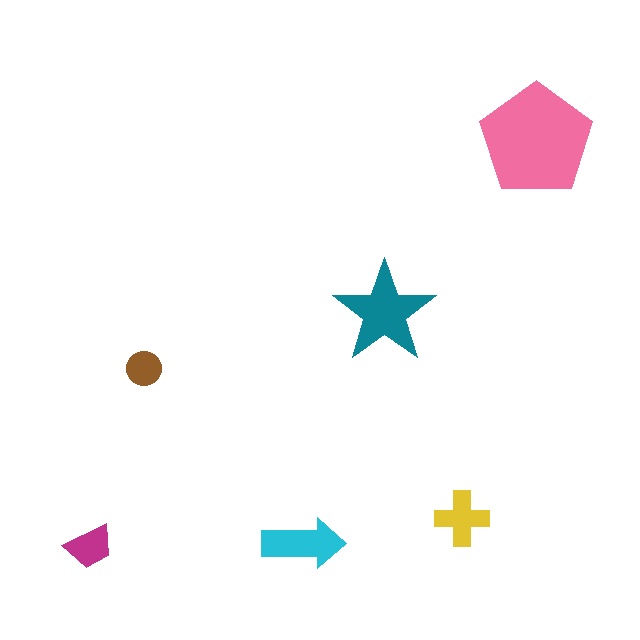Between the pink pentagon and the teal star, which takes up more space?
The pink pentagon.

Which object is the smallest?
The brown circle.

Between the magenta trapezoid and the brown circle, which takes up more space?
The magenta trapezoid.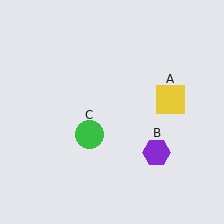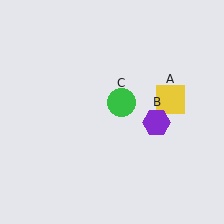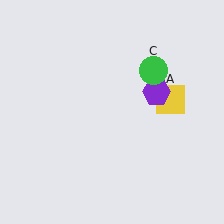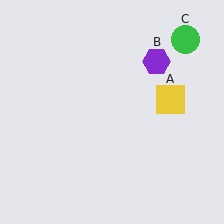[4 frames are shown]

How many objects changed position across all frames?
2 objects changed position: purple hexagon (object B), green circle (object C).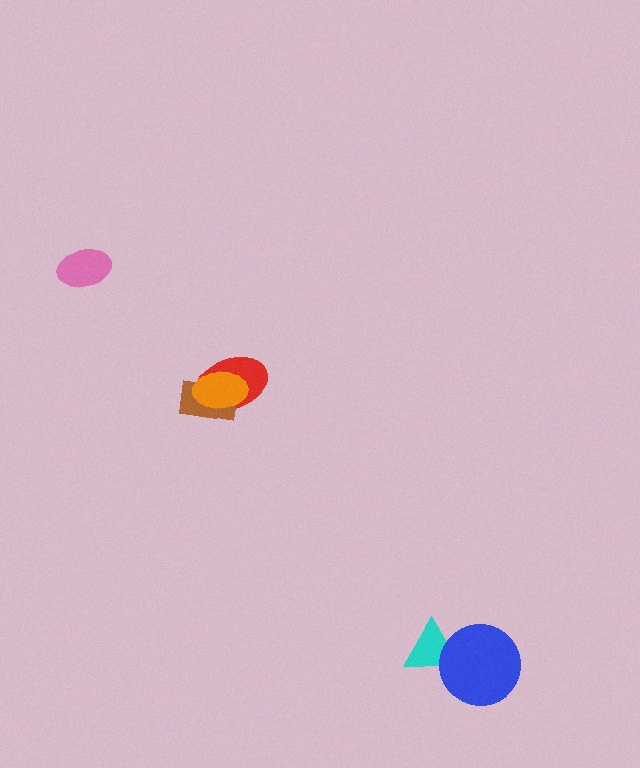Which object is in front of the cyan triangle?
The blue circle is in front of the cyan triangle.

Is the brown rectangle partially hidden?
Yes, it is partially covered by another shape.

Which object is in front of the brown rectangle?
The orange ellipse is in front of the brown rectangle.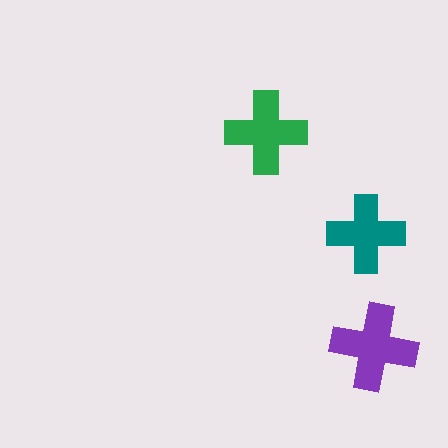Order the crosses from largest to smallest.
the purple one, the green one, the teal one.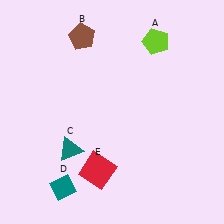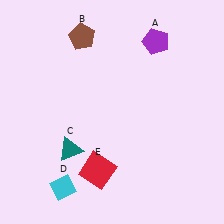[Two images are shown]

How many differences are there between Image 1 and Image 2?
There are 2 differences between the two images.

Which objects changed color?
A changed from lime to purple. D changed from teal to cyan.